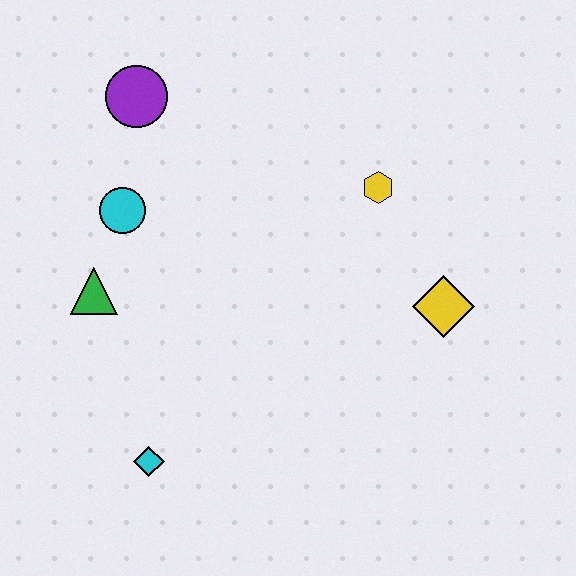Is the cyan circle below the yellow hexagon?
Yes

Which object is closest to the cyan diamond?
The green triangle is closest to the cyan diamond.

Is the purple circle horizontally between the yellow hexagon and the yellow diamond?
No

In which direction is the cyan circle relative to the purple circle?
The cyan circle is below the purple circle.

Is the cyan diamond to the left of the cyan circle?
No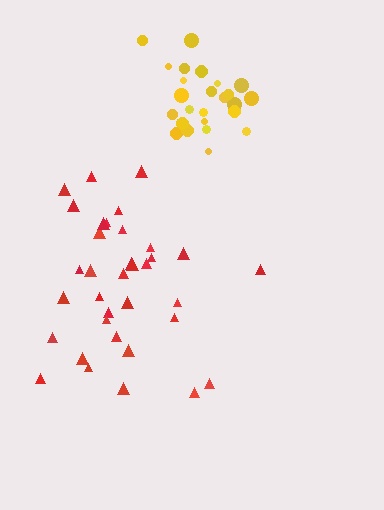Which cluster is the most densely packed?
Yellow.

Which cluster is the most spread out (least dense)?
Red.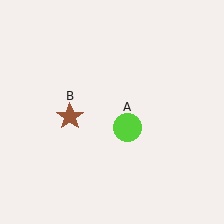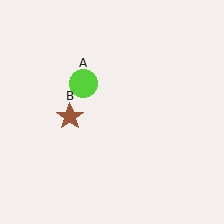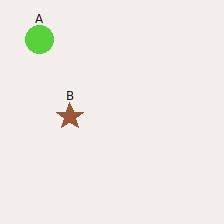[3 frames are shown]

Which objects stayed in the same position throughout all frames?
Brown star (object B) remained stationary.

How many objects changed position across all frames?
1 object changed position: lime circle (object A).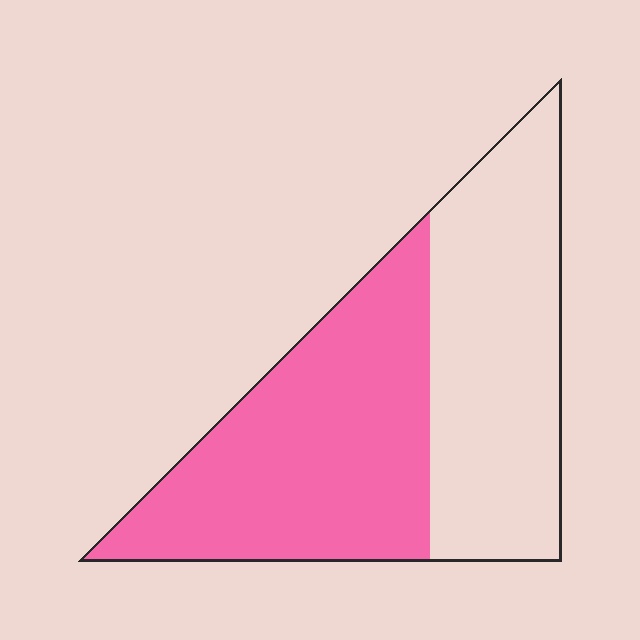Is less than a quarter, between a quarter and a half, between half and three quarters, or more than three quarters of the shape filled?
Between half and three quarters.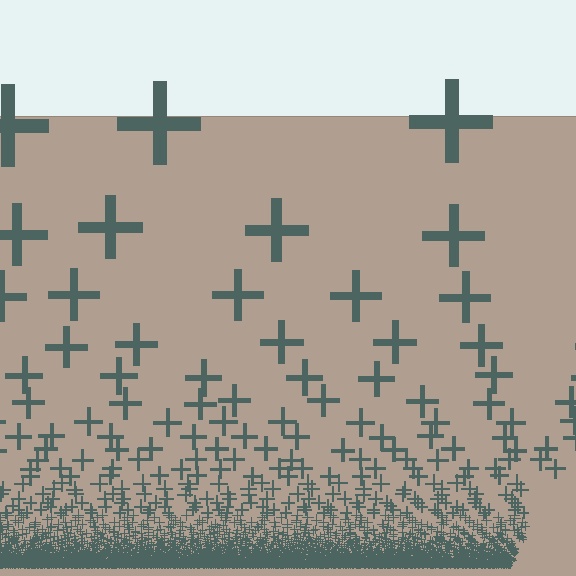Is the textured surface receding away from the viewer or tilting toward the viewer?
The surface appears to tilt toward the viewer. Texture elements get larger and sparser toward the top.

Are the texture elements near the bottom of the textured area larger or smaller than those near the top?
Smaller. The gradient is inverted — elements near the bottom are smaller and denser.